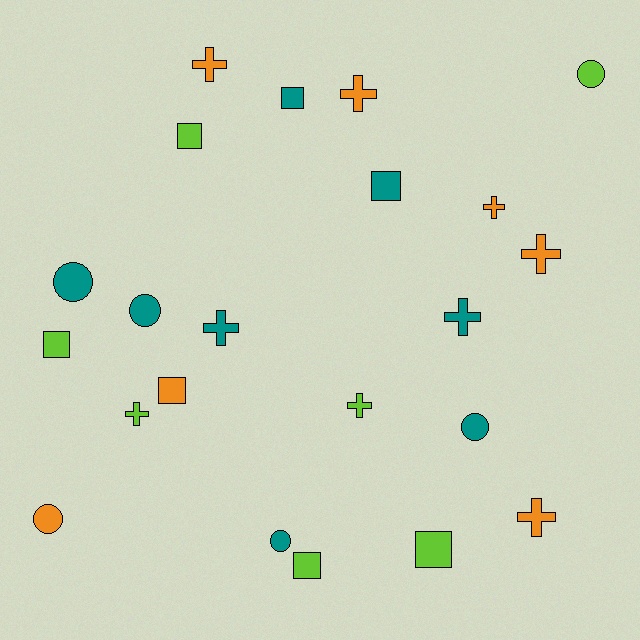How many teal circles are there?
There are 4 teal circles.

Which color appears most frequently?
Teal, with 8 objects.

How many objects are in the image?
There are 22 objects.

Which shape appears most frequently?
Cross, with 9 objects.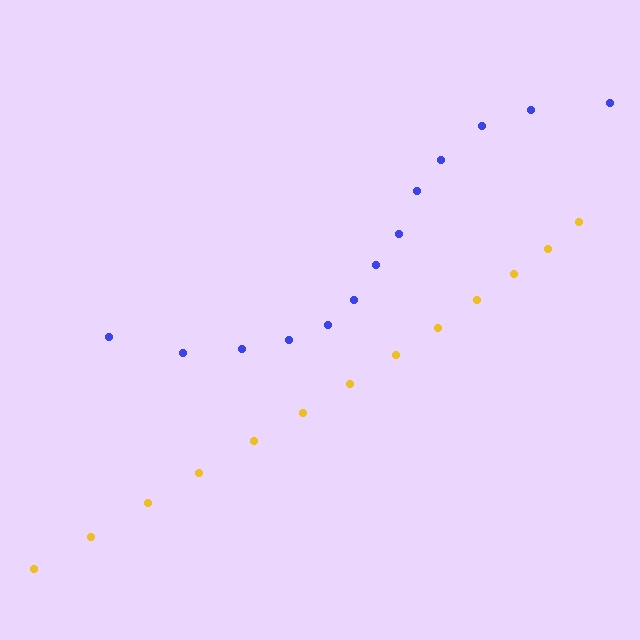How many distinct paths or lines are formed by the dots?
There are 2 distinct paths.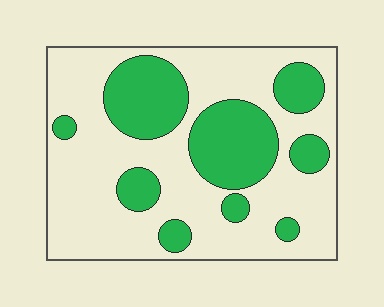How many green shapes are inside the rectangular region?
9.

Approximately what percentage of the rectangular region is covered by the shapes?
Approximately 30%.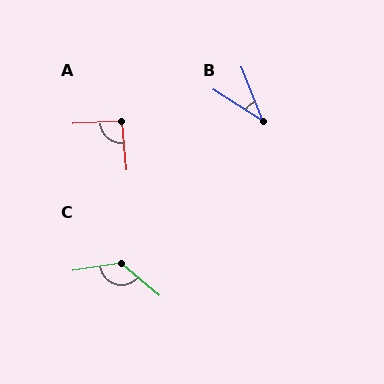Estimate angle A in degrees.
Approximately 92 degrees.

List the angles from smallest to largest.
B (36°), A (92°), C (131°).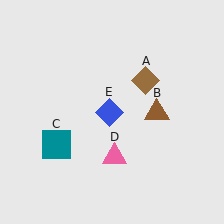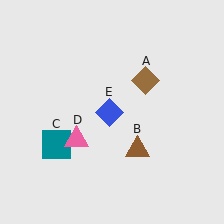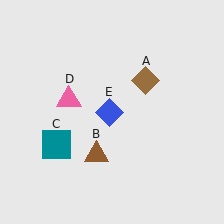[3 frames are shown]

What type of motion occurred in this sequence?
The brown triangle (object B), pink triangle (object D) rotated clockwise around the center of the scene.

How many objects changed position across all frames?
2 objects changed position: brown triangle (object B), pink triangle (object D).